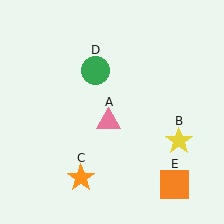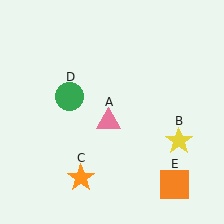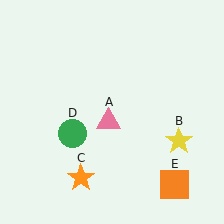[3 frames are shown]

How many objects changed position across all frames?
1 object changed position: green circle (object D).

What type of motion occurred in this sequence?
The green circle (object D) rotated counterclockwise around the center of the scene.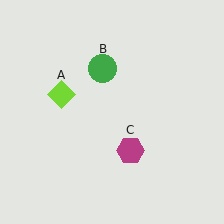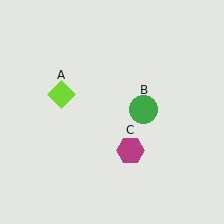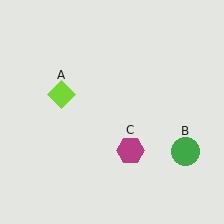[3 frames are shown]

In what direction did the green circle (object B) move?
The green circle (object B) moved down and to the right.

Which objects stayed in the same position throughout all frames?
Lime diamond (object A) and magenta hexagon (object C) remained stationary.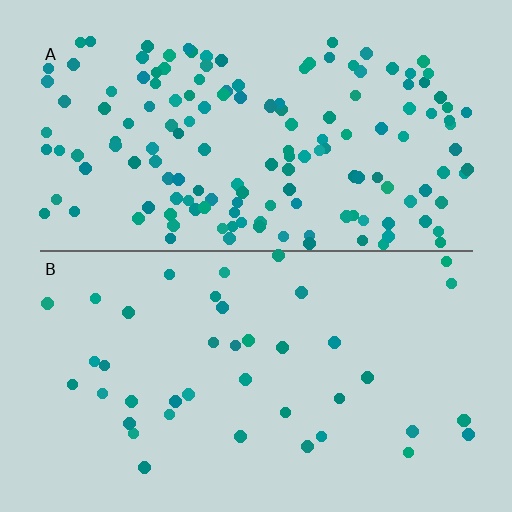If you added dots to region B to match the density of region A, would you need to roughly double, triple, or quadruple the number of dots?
Approximately quadruple.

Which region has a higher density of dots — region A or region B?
A (the top).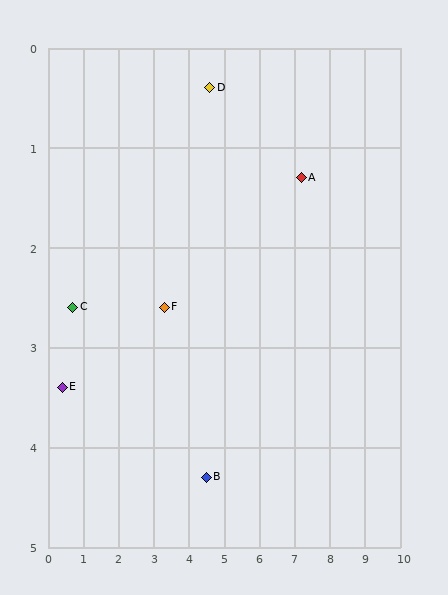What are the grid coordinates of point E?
Point E is at approximately (0.4, 3.4).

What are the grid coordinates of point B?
Point B is at approximately (4.5, 4.3).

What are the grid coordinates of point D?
Point D is at approximately (4.6, 0.4).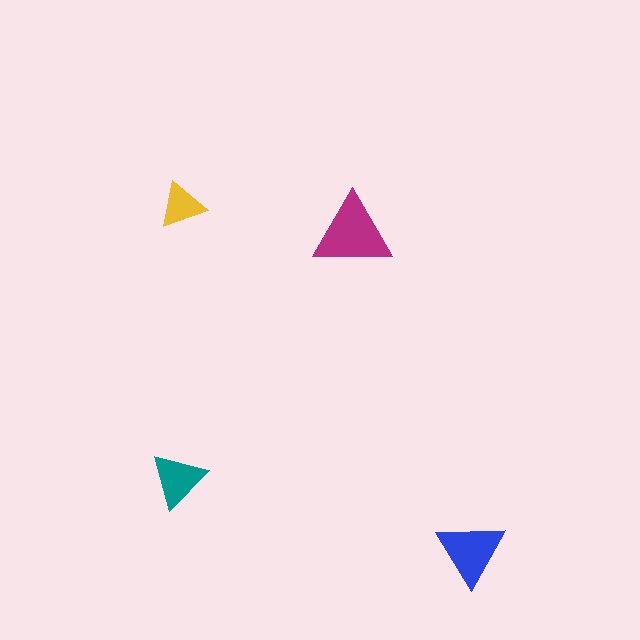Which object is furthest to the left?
The teal triangle is leftmost.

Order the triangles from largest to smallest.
the magenta one, the blue one, the teal one, the yellow one.